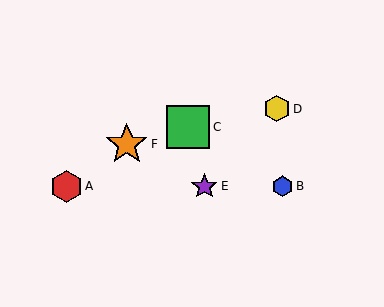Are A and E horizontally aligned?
Yes, both are at y≈186.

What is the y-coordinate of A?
Object A is at y≈186.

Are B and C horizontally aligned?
No, B is at y≈186 and C is at y≈127.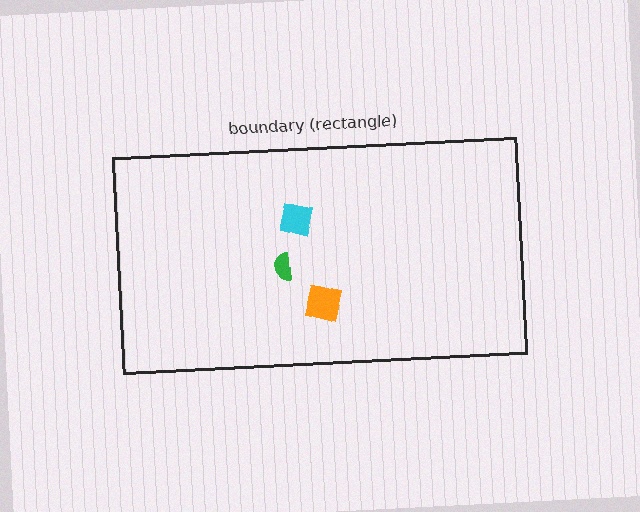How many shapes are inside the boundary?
3 inside, 0 outside.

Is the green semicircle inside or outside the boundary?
Inside.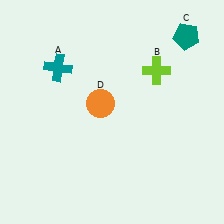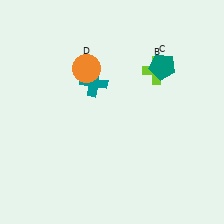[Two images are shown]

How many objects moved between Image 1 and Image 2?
3 objects moved between the two images.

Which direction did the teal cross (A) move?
The teal cross (A) moved right.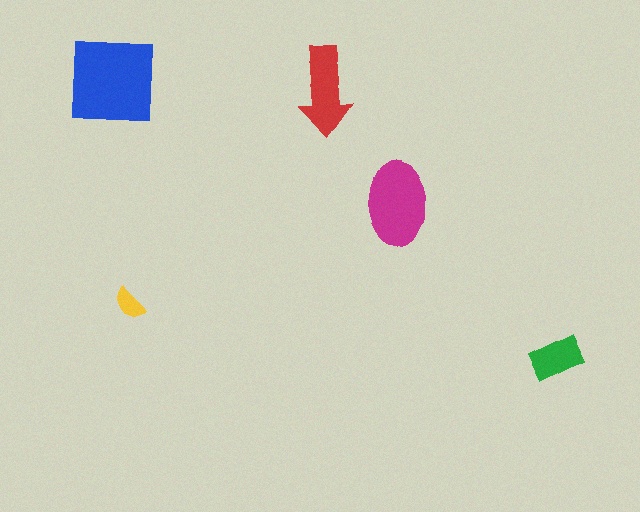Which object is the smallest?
The yellow semicircle.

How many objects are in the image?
There are 5 objects in the image.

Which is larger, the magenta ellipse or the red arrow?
The magenta ellipse.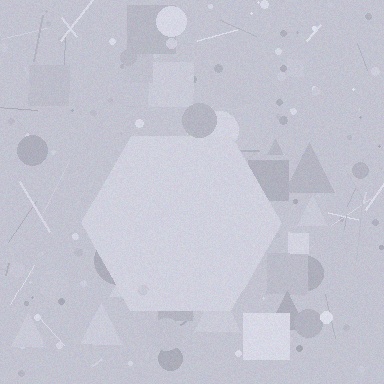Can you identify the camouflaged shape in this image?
The camouflaged shape is a hexagon.